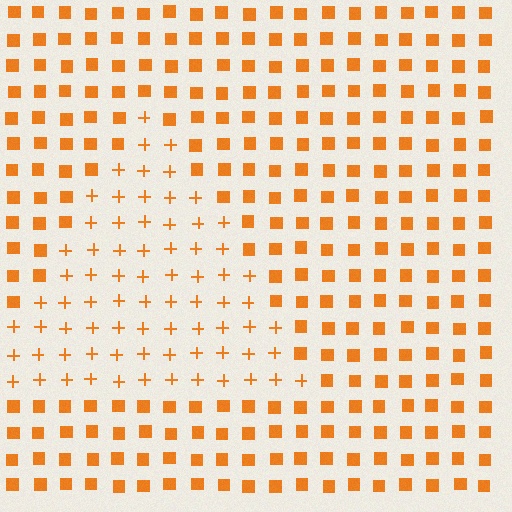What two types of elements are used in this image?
The image uses plus signs inside the triangle region and squares outside it.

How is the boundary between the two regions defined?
The boundary is defined by a change in element shape: plus signs inside vs. squares outside. All elements share the same color and spacing.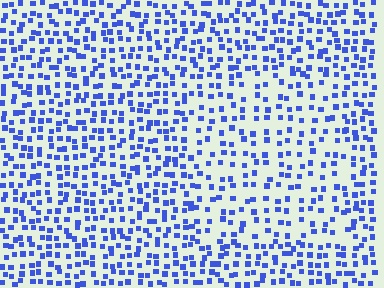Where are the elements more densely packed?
The elements are more densely packed outside the rectangle boundary.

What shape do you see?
I see a rectangle.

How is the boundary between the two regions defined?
The boundary is defined by a change in element density (approximately 1.6x ratio). All elements are the same color, size, and shape.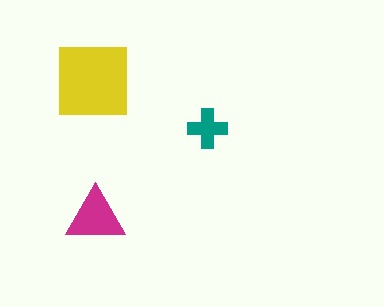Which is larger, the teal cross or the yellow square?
The yellow square.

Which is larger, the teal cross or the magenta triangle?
The magenta triangle.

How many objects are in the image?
There are 3 objects in the image.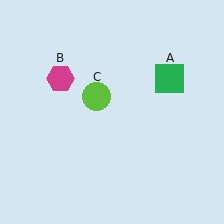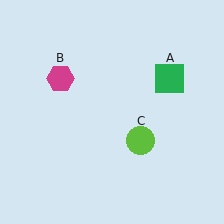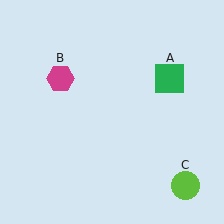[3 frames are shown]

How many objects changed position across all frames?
1 object changed position: lime circle (object C).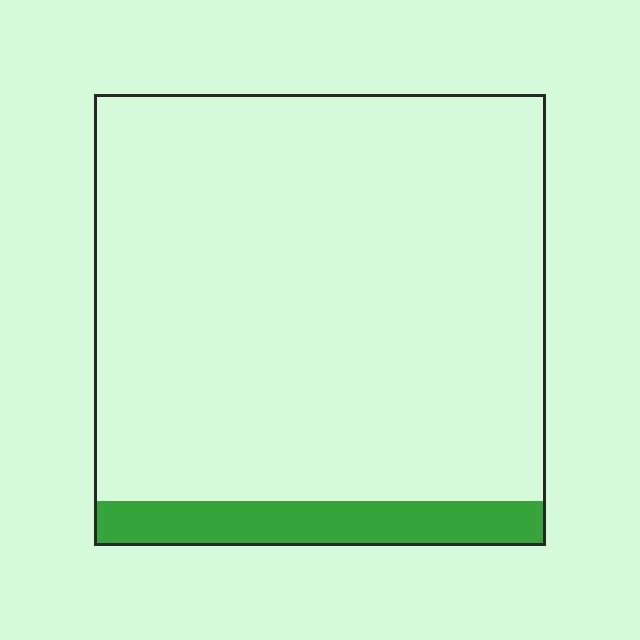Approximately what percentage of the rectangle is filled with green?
Approximately 10%.